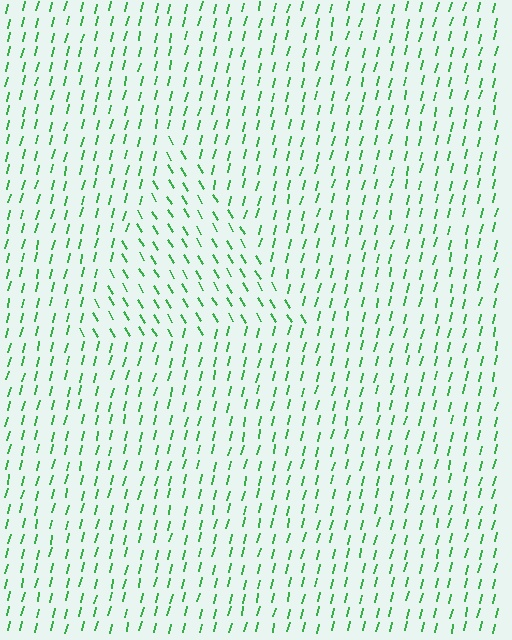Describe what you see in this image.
The image is filled with small green line segments. A triangle region in the image has lines oriented differently from the surrounding lines, creating a visible texture boundary.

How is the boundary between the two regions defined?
The boundary is defined purely by a change in line orientation (approximately 45 degrees difference). All lines are the same color and thickness.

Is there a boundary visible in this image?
Yes, there is a texture boundary formed by a change in line orientation.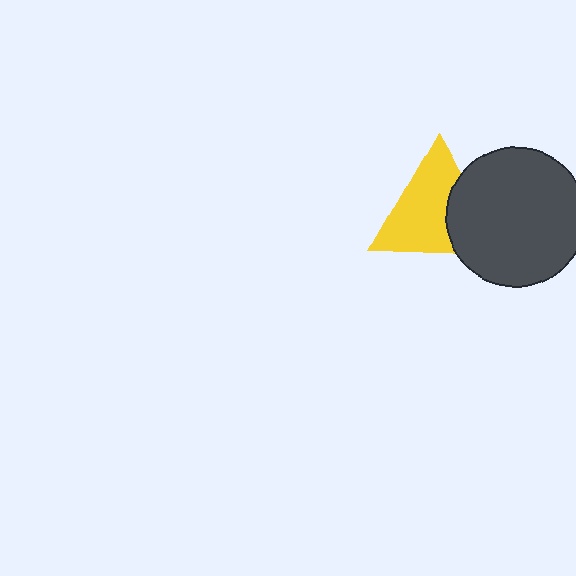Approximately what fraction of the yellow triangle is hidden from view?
Roughly 32% of the yellow triangle is hidden behind the dark gray circle.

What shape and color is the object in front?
The object in front is a dark gray circle.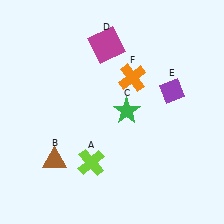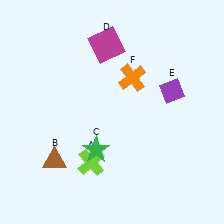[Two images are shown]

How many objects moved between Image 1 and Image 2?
1 object moved between the two images.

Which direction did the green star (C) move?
The green star (C) moved down.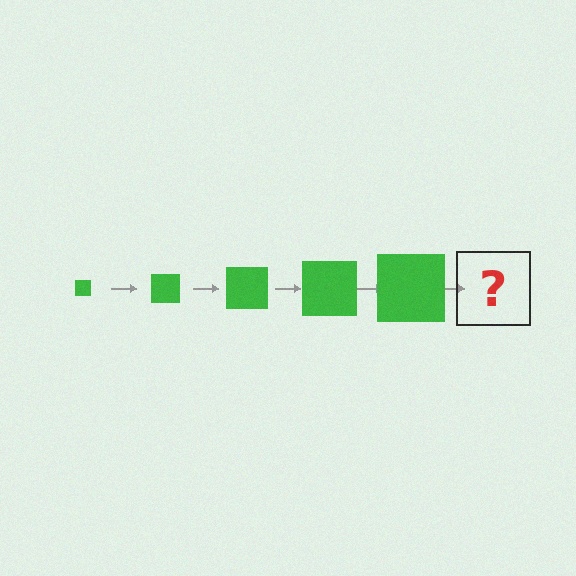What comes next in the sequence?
The next element should be a green square, larger than the previous one.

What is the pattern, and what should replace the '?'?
The pattern is that the square gets progressively larger each step. The '?' should be a green square, larger than the previous one.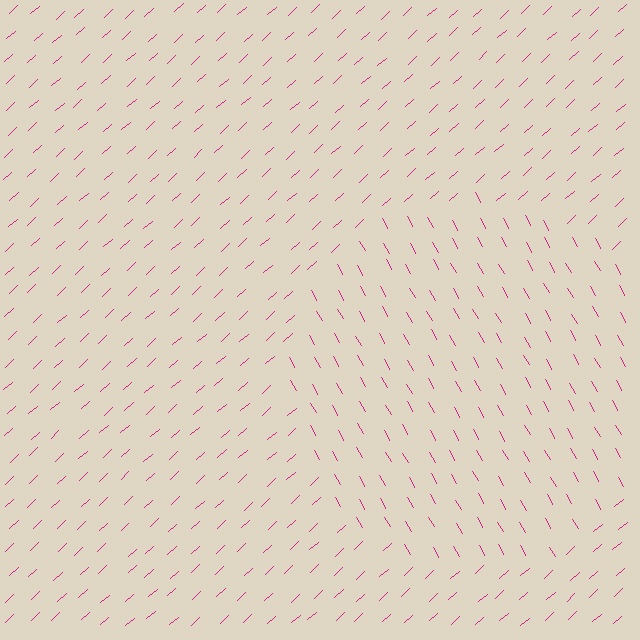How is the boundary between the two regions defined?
The boundary is defined purely by a change in line orientation (approximately 77 degrees difference). All lines are the same color and thickness.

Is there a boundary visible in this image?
Yes, there is a texture boundary formed by a change in line orientation.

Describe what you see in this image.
The image is filled with small magenta line segments. A circle region in the image has lines oriented differently from the surrounding lines, creating a visible texture boundary.